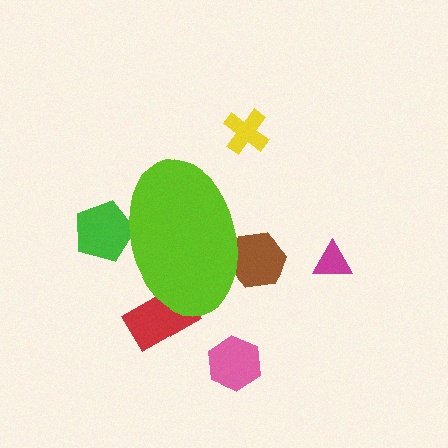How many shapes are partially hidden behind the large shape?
3 shapes are partially hidden.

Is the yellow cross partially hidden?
No, the yellow cross is fully visible.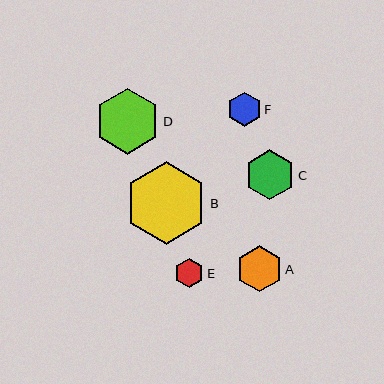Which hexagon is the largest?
Hexagon B is the largest with a size of approximately 82 pixels.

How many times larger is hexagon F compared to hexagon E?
Hexagon F is approximately 1.2 times the size of hexagon E.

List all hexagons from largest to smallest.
From largest to smallest: B, D, C, A, F, E.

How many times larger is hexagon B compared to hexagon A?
Hexagon B is approximately 1.8 times the size of hexagon A.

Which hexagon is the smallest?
Hexagon E is the smallest with a size of approximately 29 pixels.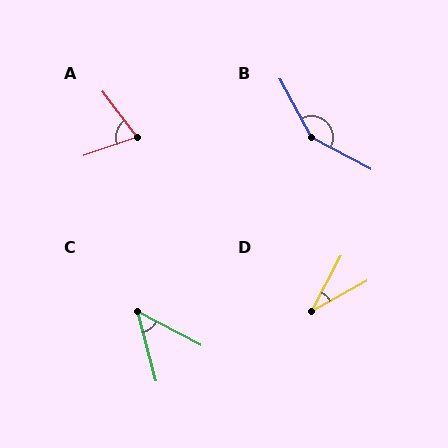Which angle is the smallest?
D, at approximately 34 degrees.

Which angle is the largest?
B, at approximately 146 degrees.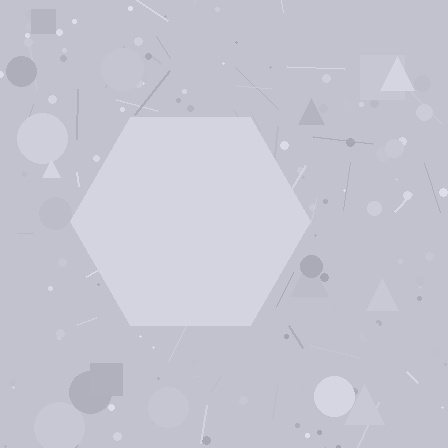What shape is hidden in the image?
A hexagon is hidden in the image.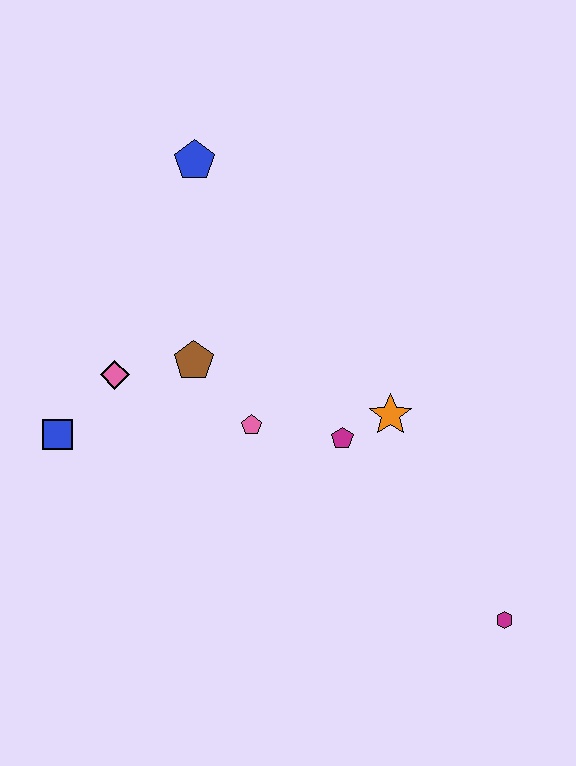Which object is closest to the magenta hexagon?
The orange star is closest to the magenta hexagon.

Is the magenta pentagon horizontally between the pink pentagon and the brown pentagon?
No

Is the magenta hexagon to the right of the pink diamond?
Yes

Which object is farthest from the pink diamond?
The magenta hexagon is farthest from the pink diamond.